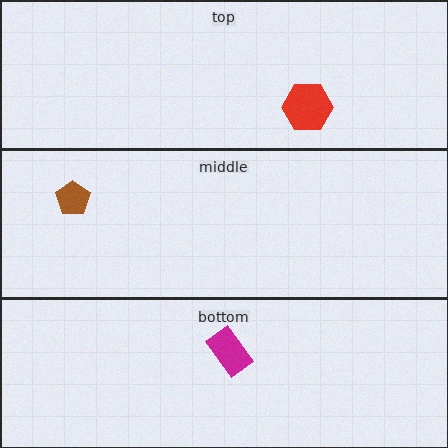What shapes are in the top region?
The red hexagon.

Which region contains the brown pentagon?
The middle region.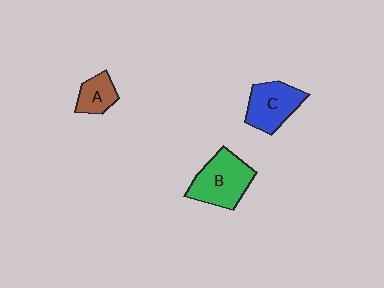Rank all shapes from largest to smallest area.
From largest to smallest: B (green), C (blue), A (brown).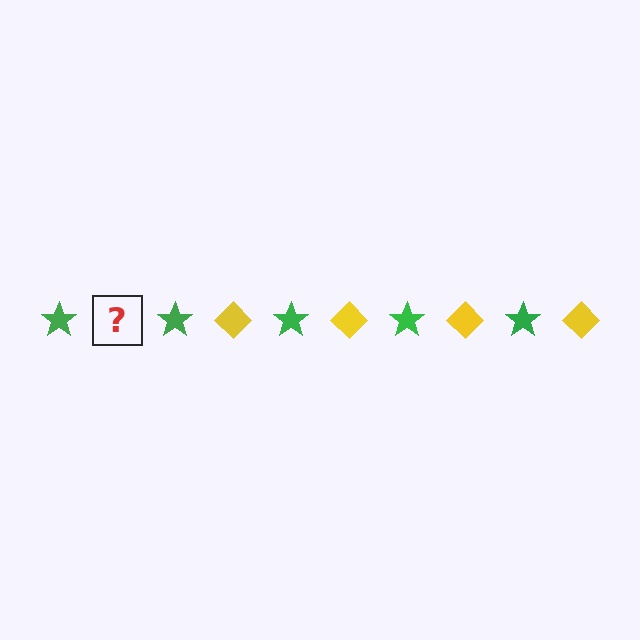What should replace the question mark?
The question mark should be replaced with a yellow diamond.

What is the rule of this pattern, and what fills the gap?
The rule is that the pattern alternates between green star and yellow diamond. The gap should be filled with a yellow diamond.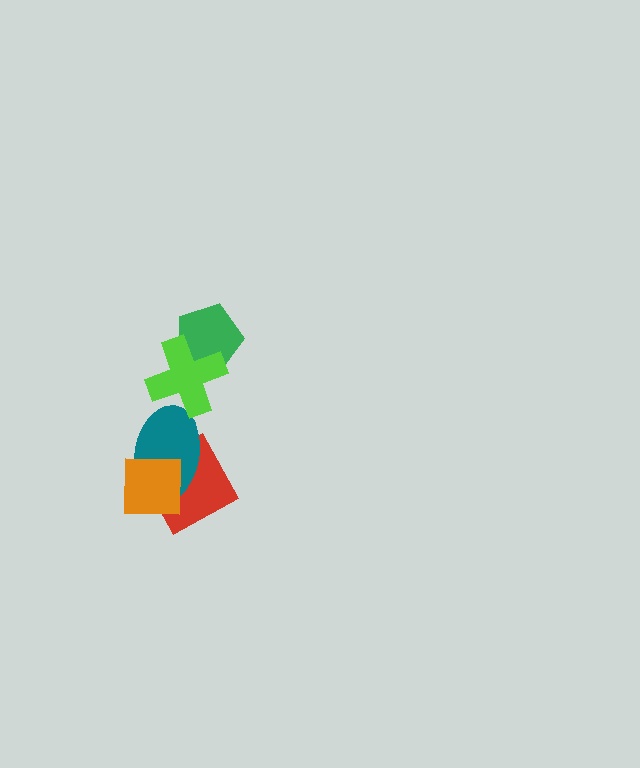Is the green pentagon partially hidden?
Yes, it is partially covered by another shape.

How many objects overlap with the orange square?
2 objects overlap with the orange square.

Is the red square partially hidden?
Yes, it is partially covered by another shape.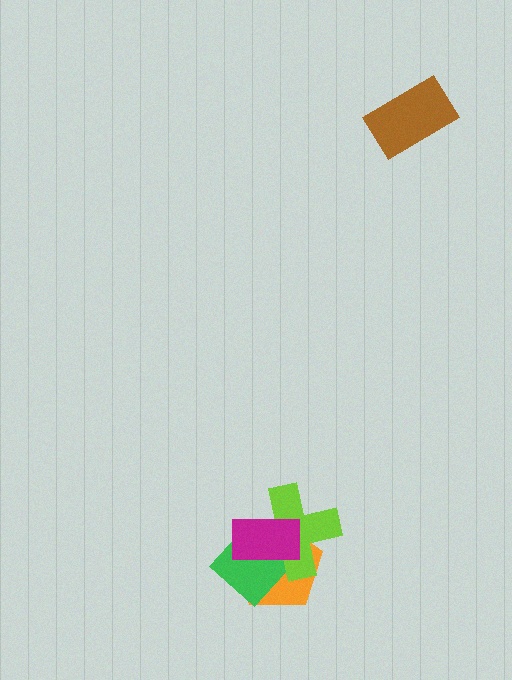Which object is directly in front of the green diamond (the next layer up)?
The lime cross is directly in front of the green diamond.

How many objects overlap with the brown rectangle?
0 objects overlap with the brown rectangle.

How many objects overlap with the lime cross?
3 objects overlap with the lime cross.